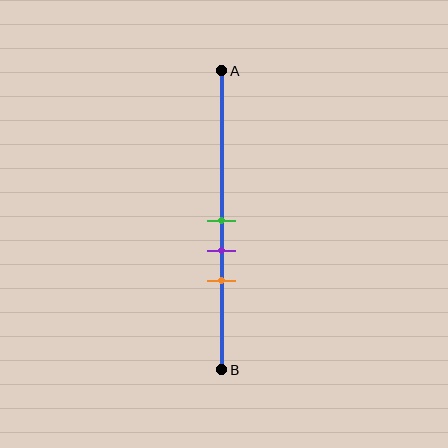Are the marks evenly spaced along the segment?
Yes, the marks are approximately evenly spaced.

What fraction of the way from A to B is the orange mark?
The orange mark is approximately 70% (0.7) of the way from A to B.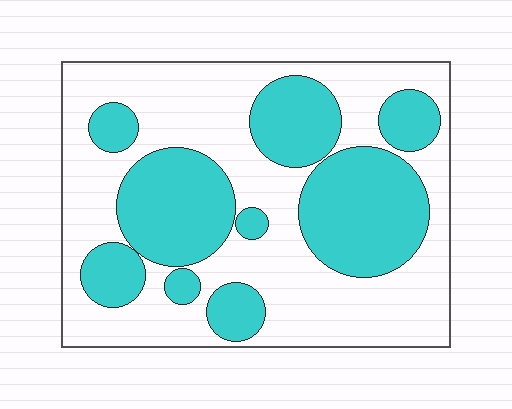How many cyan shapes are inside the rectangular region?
9.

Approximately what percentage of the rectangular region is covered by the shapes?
Approximately 40%.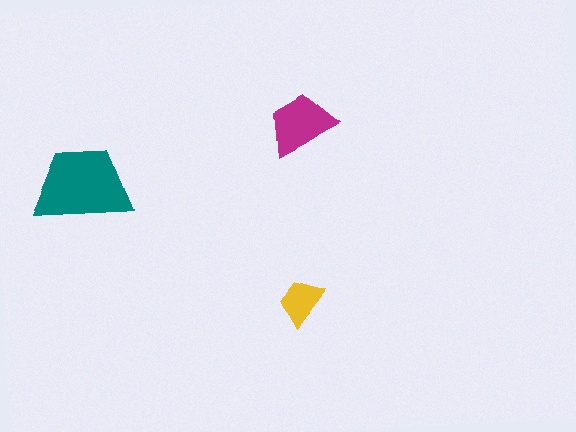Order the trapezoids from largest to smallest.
the teal one, the magenta one, the yellow one.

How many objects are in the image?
There are 3 objects in the image.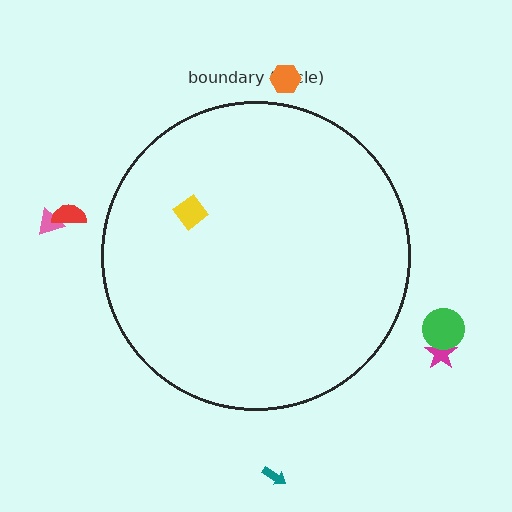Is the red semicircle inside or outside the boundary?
Outside.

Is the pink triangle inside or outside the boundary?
Outside.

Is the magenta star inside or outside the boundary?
Outside.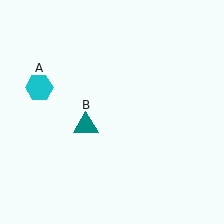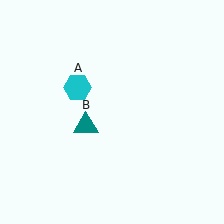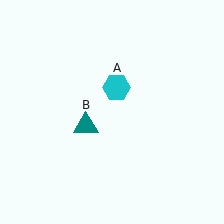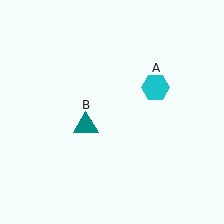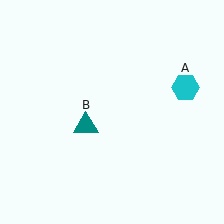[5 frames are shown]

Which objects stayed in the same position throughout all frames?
Teal triangle (object B) remained stationary.